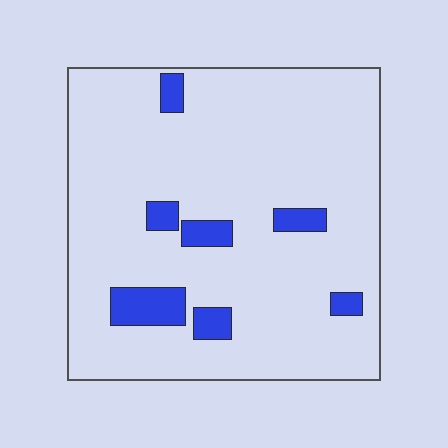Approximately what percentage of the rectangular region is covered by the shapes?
Approximately 10%.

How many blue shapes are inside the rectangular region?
7.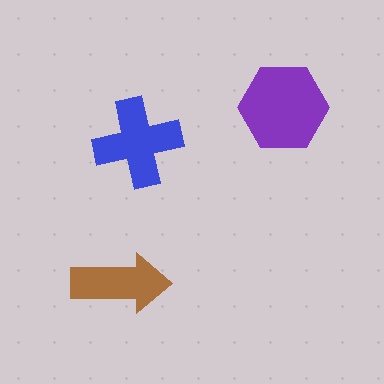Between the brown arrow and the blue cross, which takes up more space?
The blue cross.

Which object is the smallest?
The brown arrow.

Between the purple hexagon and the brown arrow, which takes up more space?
The purple hexagon.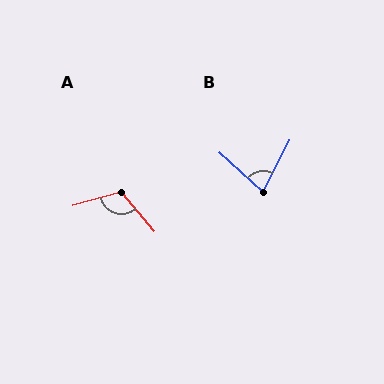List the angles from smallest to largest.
B (74°), A (116°).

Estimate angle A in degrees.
Approximately 116 degrees.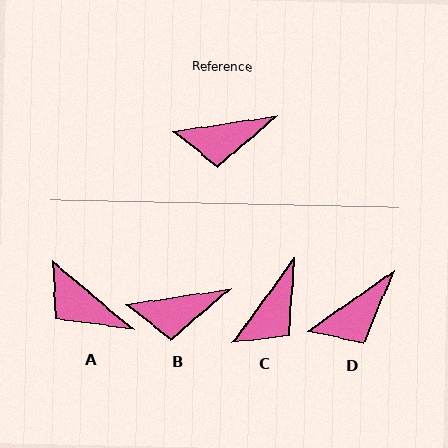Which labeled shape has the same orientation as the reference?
B.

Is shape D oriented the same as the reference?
No, it is off by about 27 degrees.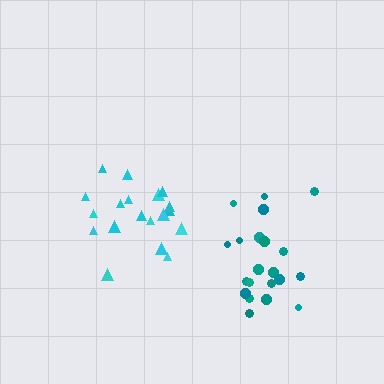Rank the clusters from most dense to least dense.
teal, cyan.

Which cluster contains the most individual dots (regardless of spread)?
Teal (21).